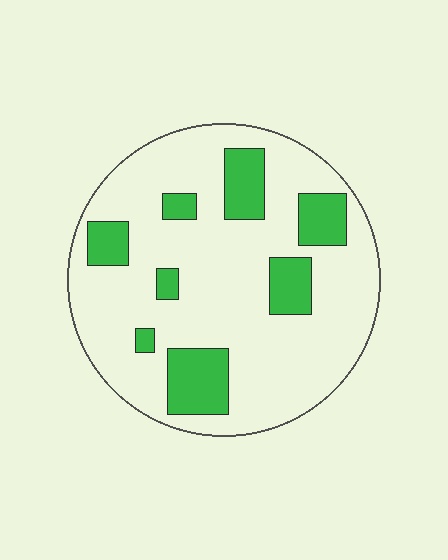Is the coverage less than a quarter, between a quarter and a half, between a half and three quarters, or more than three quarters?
Less than a quarter.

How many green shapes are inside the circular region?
8.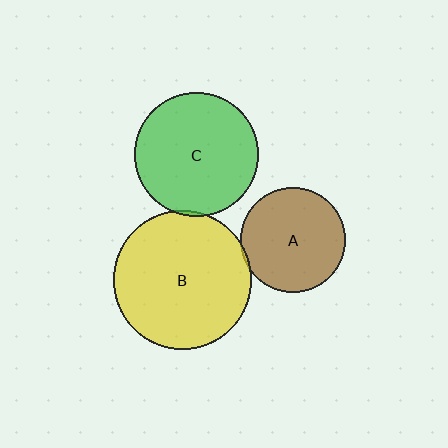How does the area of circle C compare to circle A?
Approximately 1.4 times.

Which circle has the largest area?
Circle B (yellow).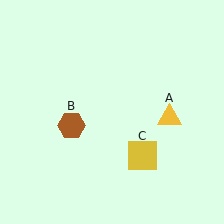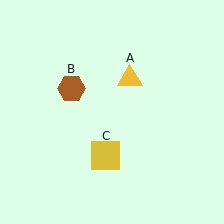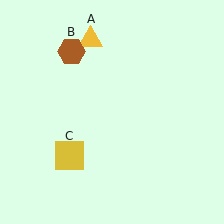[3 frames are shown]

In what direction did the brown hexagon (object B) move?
The brown hexagon (object B) moved up.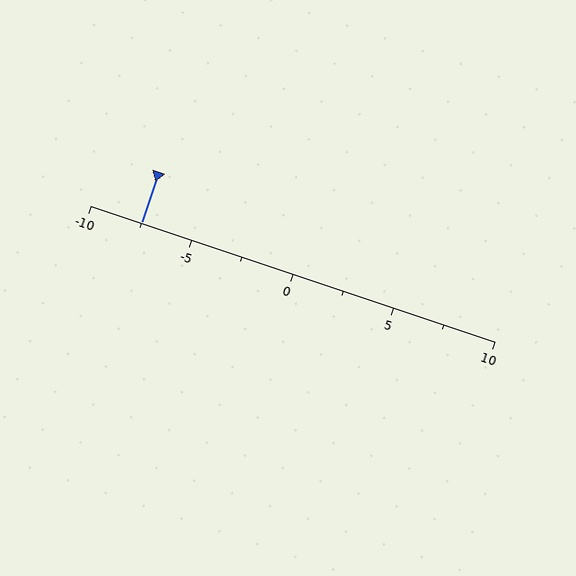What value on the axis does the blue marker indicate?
The marker indicates approximately -7.5.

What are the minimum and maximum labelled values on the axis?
The axis runs from -10 to 10.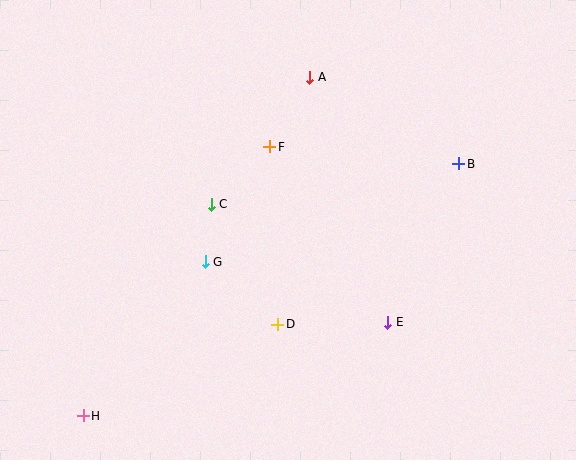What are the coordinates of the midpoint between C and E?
The midpoint between C and E is at (299, 263).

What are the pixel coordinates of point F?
Point F is at (270, 147).